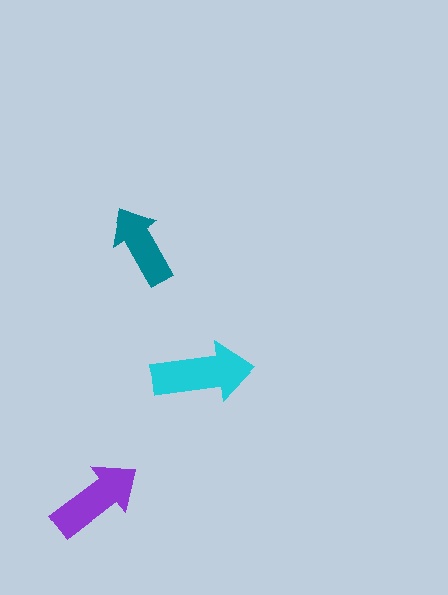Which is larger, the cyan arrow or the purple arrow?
The cyan one.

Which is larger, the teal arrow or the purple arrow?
The purple one.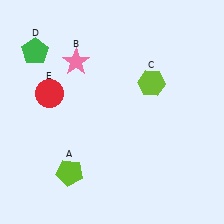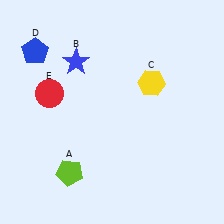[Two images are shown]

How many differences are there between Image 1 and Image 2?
There are 3 differences between the two images.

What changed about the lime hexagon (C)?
In Image 1, C is lime. In Image 2, it changed to yellow.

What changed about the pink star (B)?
In Image 1, B is pink. In Image 2, it changed to blue.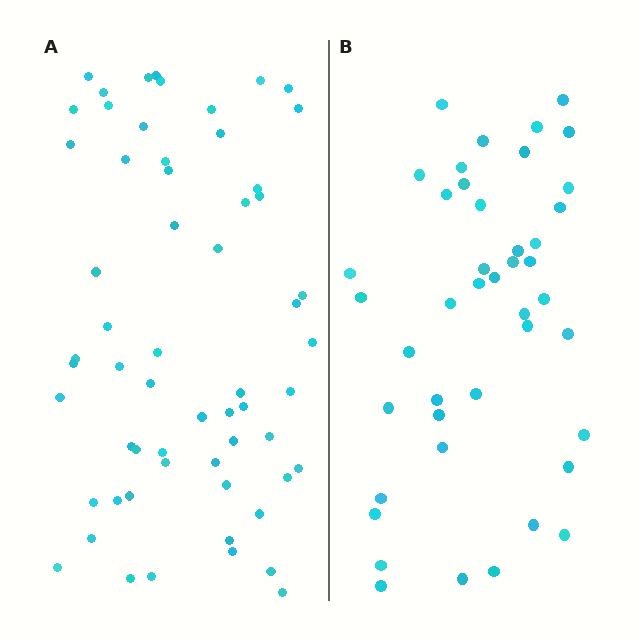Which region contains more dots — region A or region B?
Region A (the left region) has more dots.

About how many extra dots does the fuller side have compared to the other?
Region A has approximately 15 more dots than region B.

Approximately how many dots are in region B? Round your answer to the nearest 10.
About 40 dots. (The exact count is 43, which rounds to 40.)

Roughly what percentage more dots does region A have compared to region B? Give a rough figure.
About 40% more.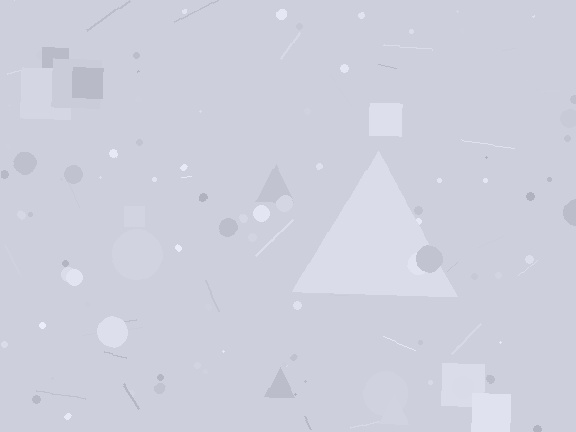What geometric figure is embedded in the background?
A triangle is embedded in the background.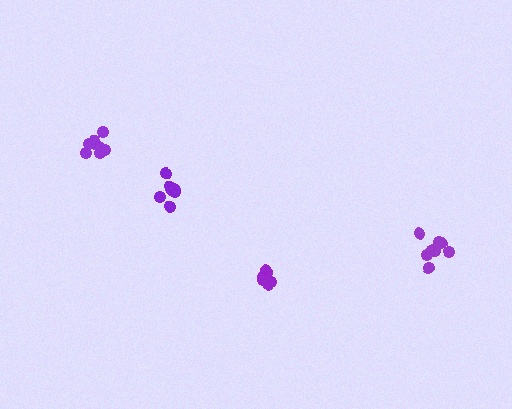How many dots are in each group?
Group 1: 7 dots, Group 2: 10 dots, Group 3: 7 dots, Group 4: 8 dots (32 total).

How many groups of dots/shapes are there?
There are 4 groups.